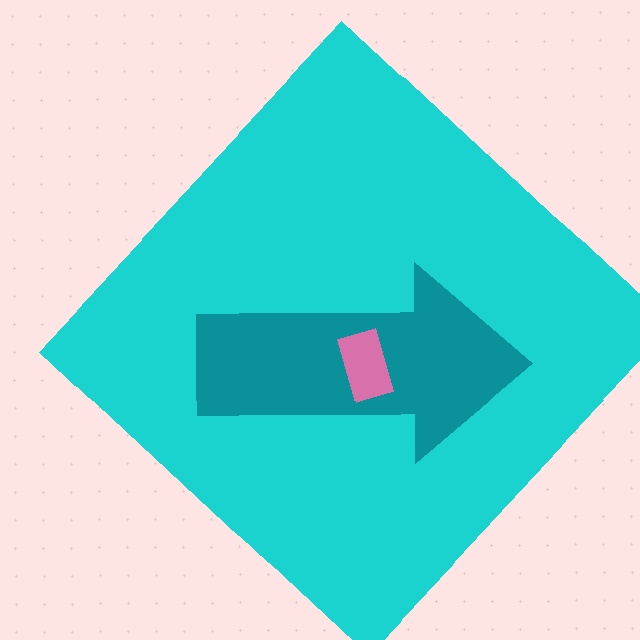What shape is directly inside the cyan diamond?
The teal arrow.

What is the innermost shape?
The pink rectangle.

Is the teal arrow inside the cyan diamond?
Yes.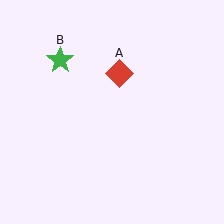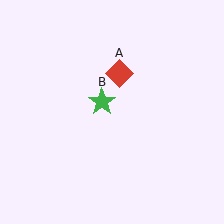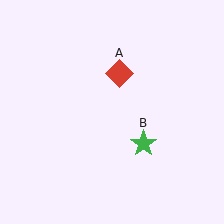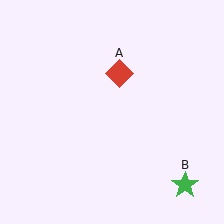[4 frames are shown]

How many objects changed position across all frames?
1 object changed position: green star (object B).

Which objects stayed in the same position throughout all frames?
Red diamond (object A) remained stationary.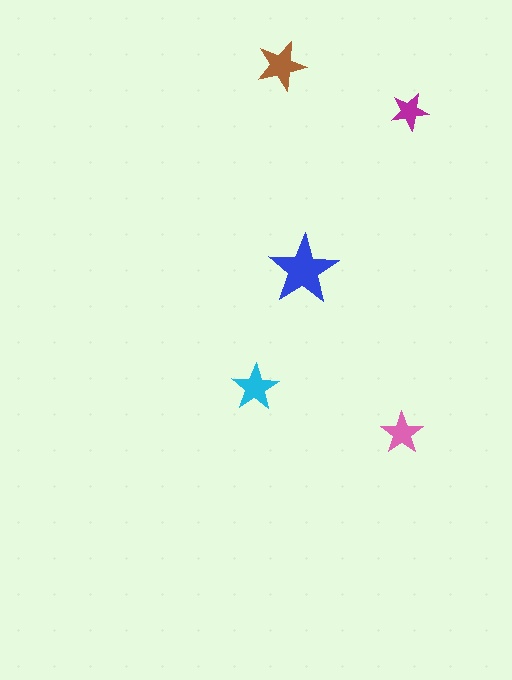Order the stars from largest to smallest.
the blue one, the brown one, the cyan one, the pink one, the magenta one.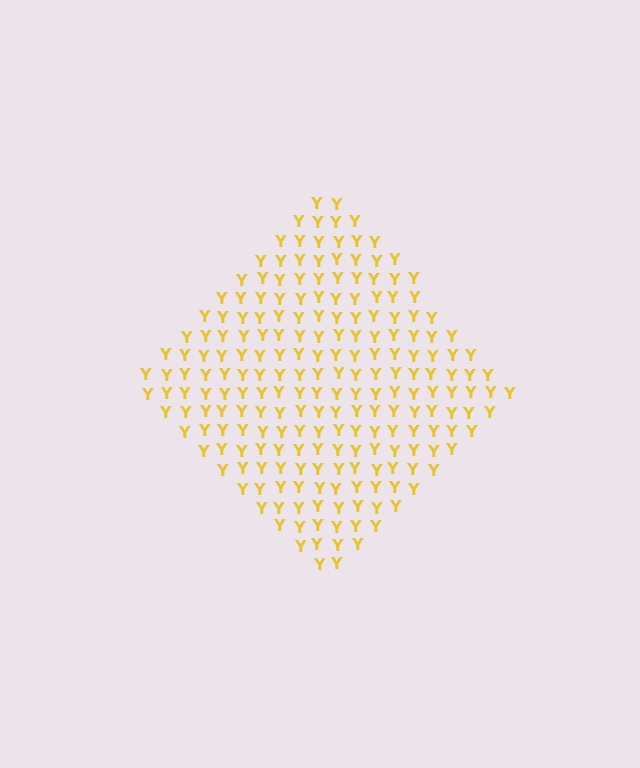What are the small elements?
The small elements are letter Y's.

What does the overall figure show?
The overall figure shows a diamond.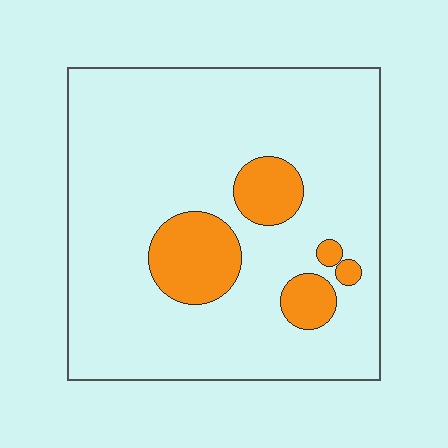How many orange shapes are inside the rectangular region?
5.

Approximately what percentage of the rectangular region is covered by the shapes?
Approximately 15%.